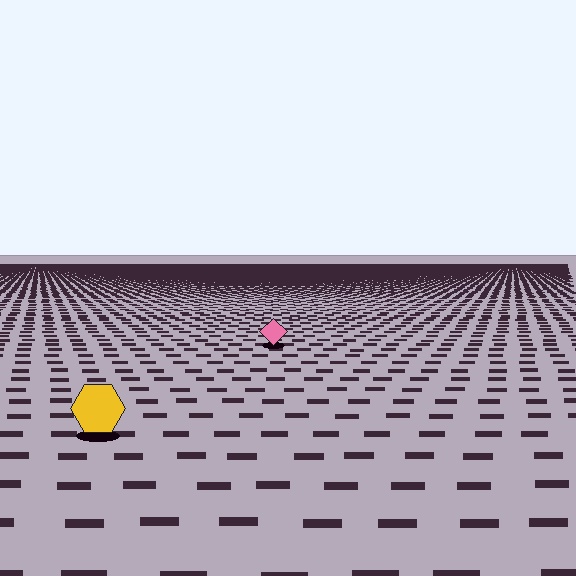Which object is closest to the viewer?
The yellow hexagon is closest. The texture marks near it are larger and more spread out.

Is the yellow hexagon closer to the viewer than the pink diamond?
Yes. The yellow hexagon is closer — you can tell from the texture gradient: the ground texture is coarser near it.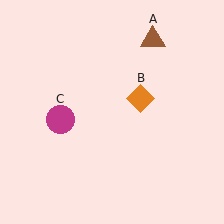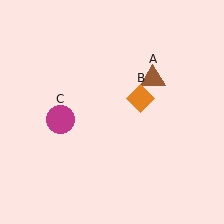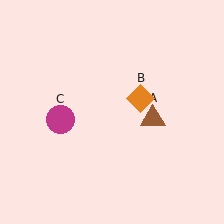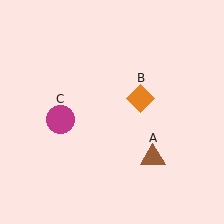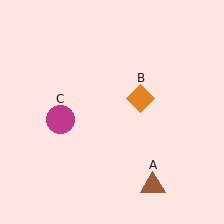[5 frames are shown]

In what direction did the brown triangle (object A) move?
The brown triangle (object A) moved down.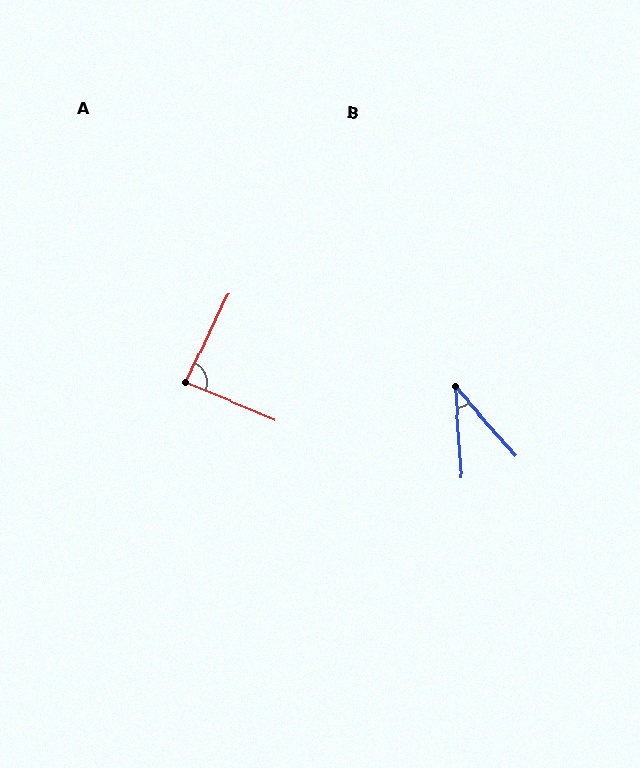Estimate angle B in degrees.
Approximately 37 degrees.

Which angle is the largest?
A, at approximately 87 degrees.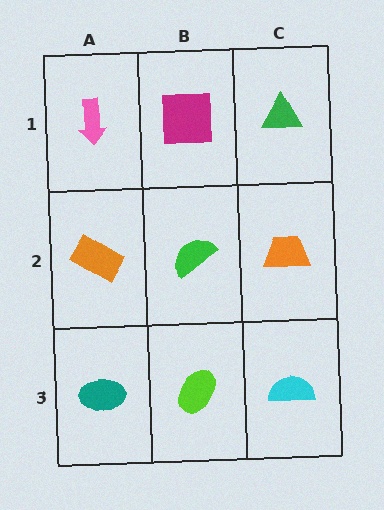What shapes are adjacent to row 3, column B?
A green semicircle (row 2, column B), a teal ellipse (row 3, column A), a cyan semicircle (row 3, column C).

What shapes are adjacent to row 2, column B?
A magenta square (row 1, column B), a lime ellipse (row 3, column B), an orange rectangle (row 2, column A), an orange trapezoid (row 2, column C).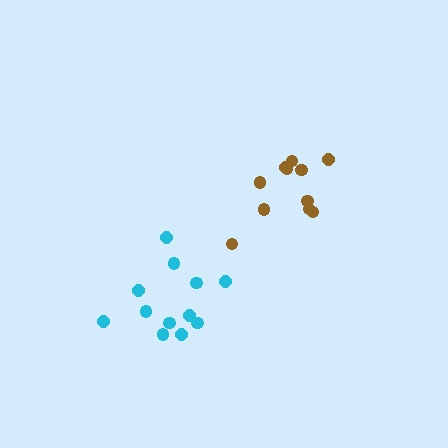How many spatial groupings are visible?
There are 2 spatial groupings.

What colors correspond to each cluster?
The clusters are colored: cyan, brown.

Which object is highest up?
The brown cluster is topmost.